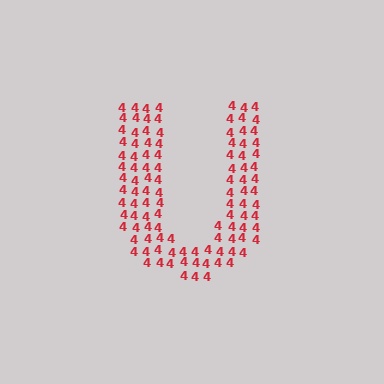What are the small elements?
The small elements are digit 4's.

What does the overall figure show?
The overall figure shows the letter U.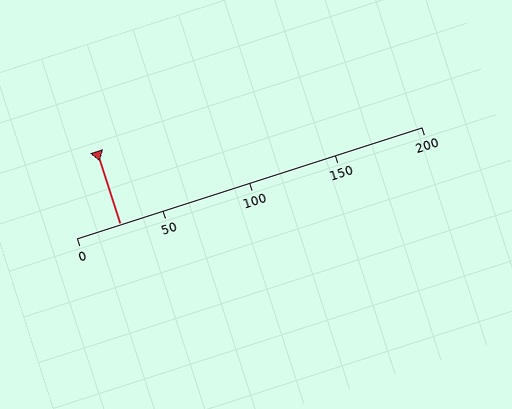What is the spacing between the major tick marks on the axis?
The major ticks are spaced 50 apart.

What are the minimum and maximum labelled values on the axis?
The axis runs from 0 to 200.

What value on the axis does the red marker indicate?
The marker indicates approximately 25.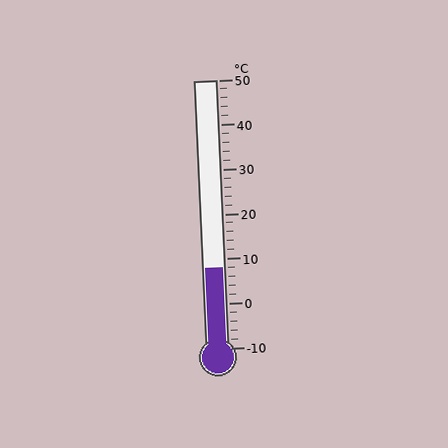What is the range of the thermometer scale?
The thermometer scale ranges from -10°C to 50°C.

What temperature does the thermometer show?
The thermometer shows approximately 8°C.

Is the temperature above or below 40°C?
The temperature is below 40°C.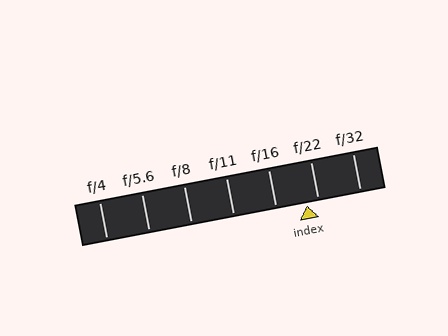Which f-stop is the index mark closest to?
The index mark is closest to f/22.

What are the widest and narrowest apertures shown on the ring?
The widest aperture shown is f/4 and the narrowest is f/32.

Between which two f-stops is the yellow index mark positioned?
The index mark is between f/16 and f/22.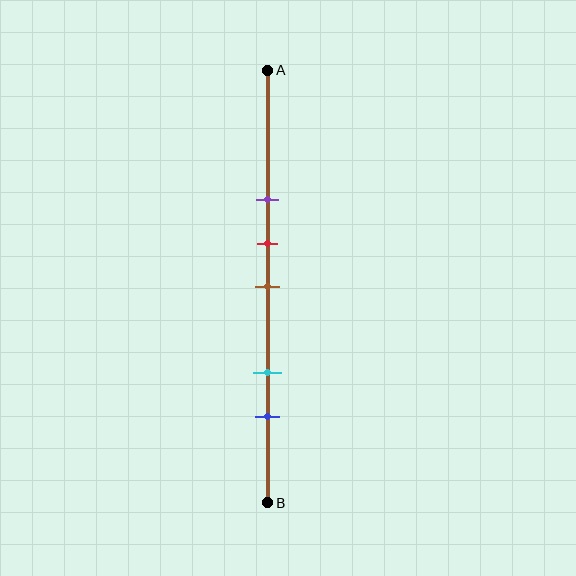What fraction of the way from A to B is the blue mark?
The blue mark is approximately 80% (0.8) of the way from A to B.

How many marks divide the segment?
There are 5 marks dividing the segment.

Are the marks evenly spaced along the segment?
No, the marks are not evenly spaced.